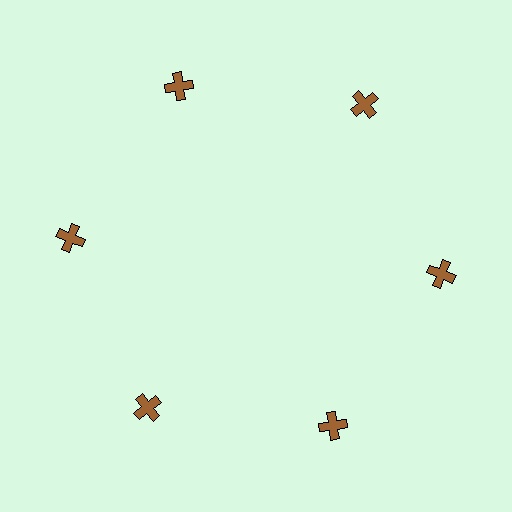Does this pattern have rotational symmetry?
Yes, this pattern has 6-fold rotational symmetry. It looks the same after rotating 60 degrees around the center.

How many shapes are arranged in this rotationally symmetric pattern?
There are 6 shapes, arranged in 6 groups of 1.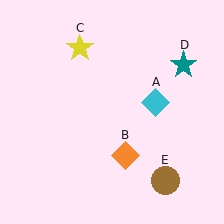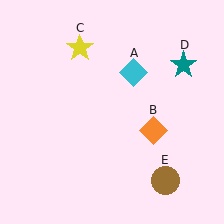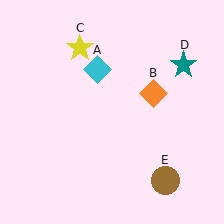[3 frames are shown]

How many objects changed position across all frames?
2 objects changed position: cyan diamond (object A), orange diamond (object B).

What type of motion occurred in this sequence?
The cyan diamond (object A), orange diamond (object B) rotated counterclockwise around the center of the scene.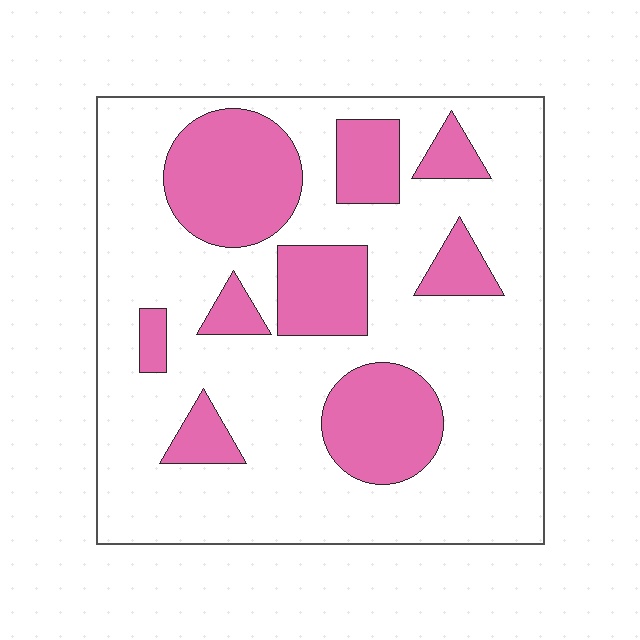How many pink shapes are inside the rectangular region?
9.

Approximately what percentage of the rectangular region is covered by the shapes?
Approximately 25%.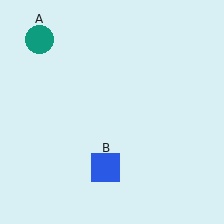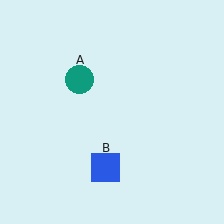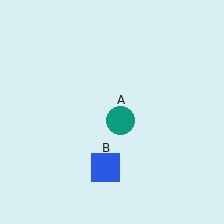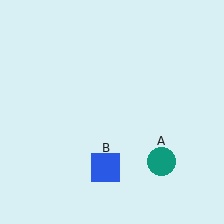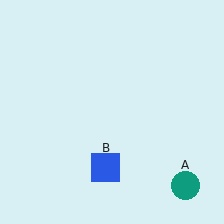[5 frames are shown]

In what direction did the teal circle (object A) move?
The teal circle (object A) moved down and to the right.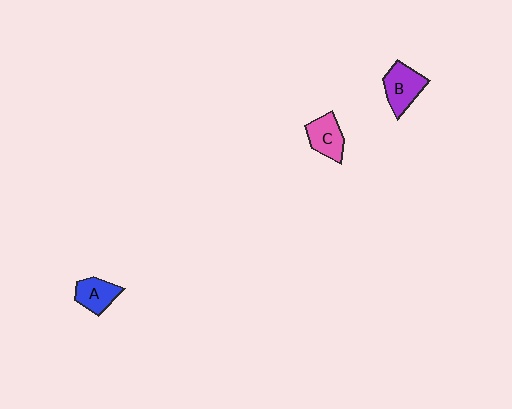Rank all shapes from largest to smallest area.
From largest to smallest: B (purple), C (pink), A (blue).